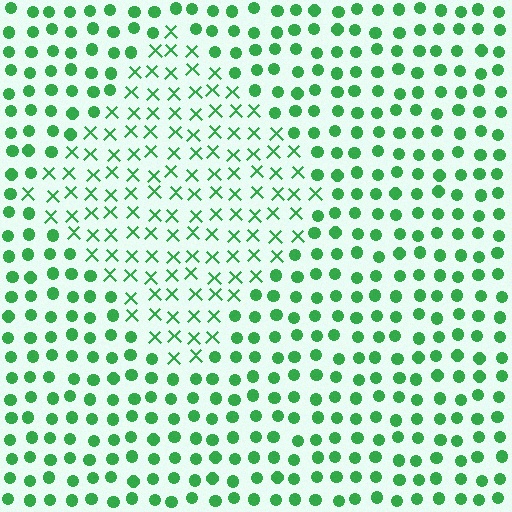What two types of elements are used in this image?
The image uses X marks inside the diamond region and circles outside it.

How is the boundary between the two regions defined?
The boundary is defined by a change in element shape: X marks inside vs. circles outside. All elements share the same color and spacing.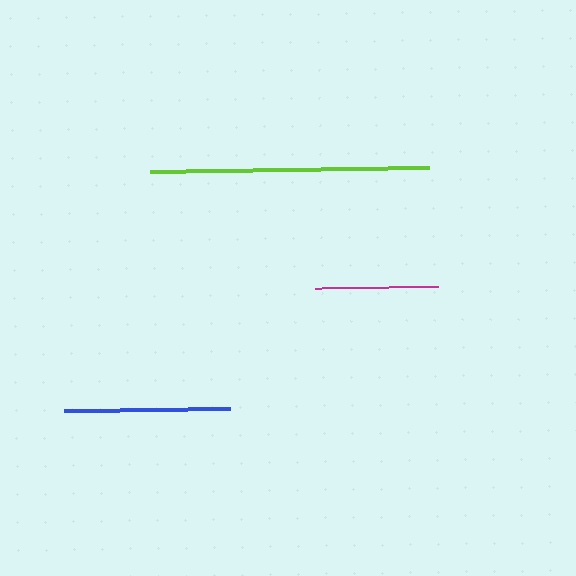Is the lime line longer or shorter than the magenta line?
The lime line is longer than the magenta line.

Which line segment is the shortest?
The magenta line is the shortest at approximately 123 pixels.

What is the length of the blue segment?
The blue segment is approximately 166 pixels long.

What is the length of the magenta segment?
The magenta segment is approximately 123 pixels long.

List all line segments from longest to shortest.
From longest to shortest: lime, blue, magenta.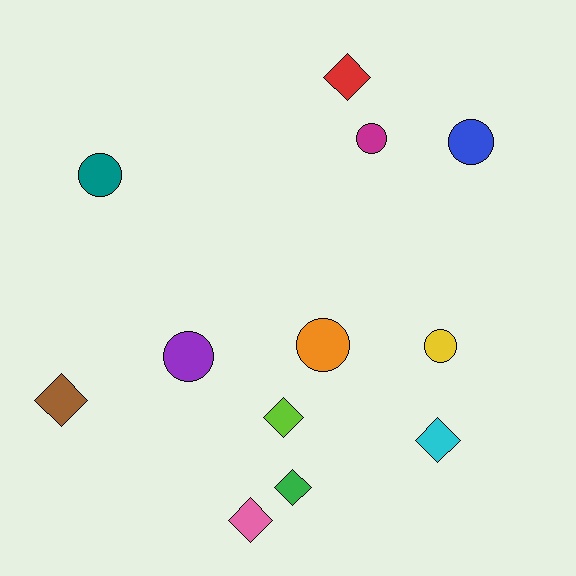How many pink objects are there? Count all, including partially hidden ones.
There is 1 pink object.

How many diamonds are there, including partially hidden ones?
There are 6 diamonds.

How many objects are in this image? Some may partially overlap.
There are 12 objects.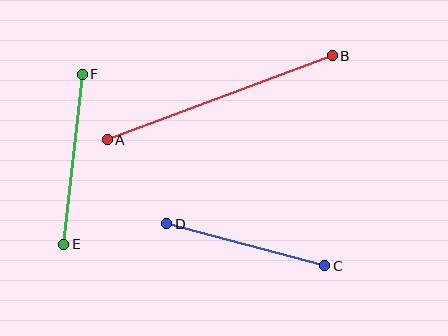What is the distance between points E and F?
The distance is approximately 171 pixels.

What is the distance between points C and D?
The distance is approximately 163 pixels.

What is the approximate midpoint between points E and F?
The midpoint is at approximately (73, 159) pixels.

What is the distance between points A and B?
The distance is approximately 240 pixels.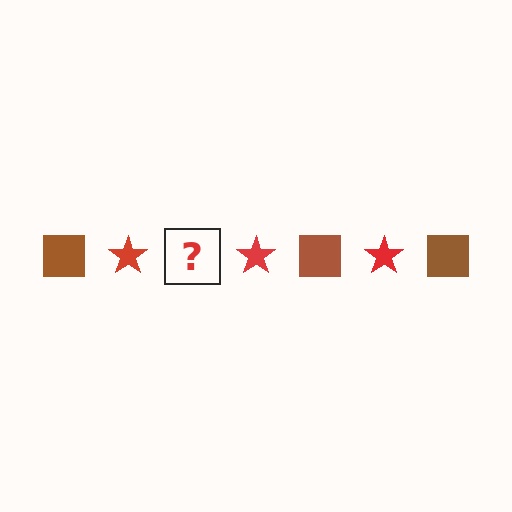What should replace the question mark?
The question mark should be replaced with a brown square.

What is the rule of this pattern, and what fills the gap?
The rule is that the pattern alternates between brown square and red star. The gap should be filled with a brown square.